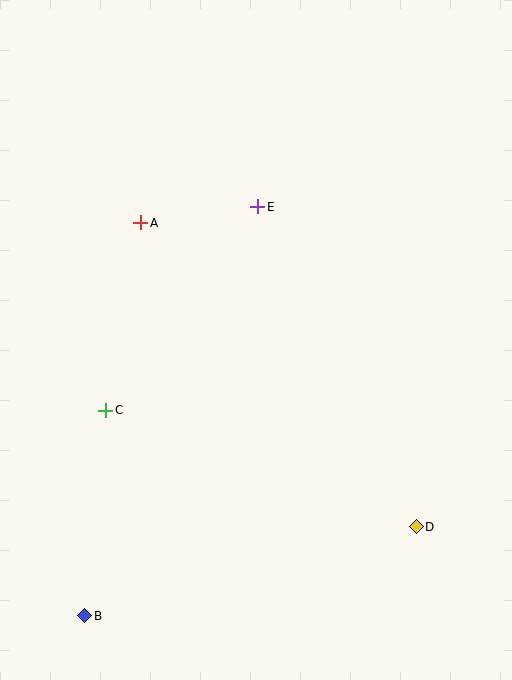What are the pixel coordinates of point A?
Point A is at (141, 223).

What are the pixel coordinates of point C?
Point C is at (106, 410).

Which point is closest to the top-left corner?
Point A is closest to the top-left corner.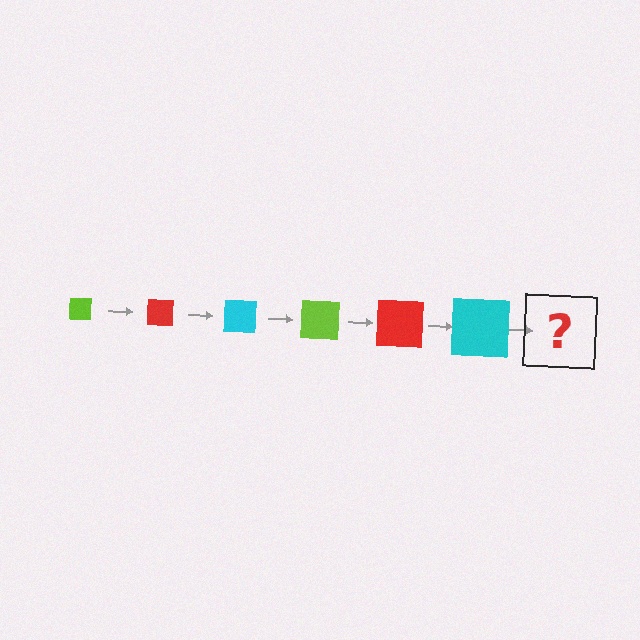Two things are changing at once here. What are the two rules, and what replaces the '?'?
The two rules are that the square grows larger each step and the color cycles through lime, red, and cyan. The '?' should be a lime square, larger than the previous one.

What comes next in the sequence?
The next element should be a lime square, larger than the previous one.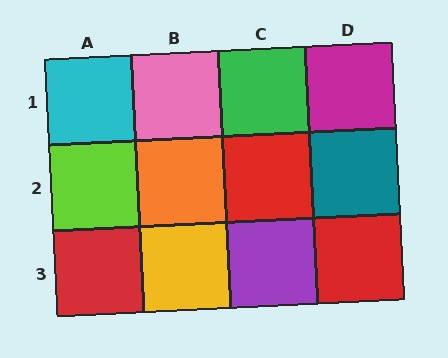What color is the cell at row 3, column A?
Red.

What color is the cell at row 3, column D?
Red.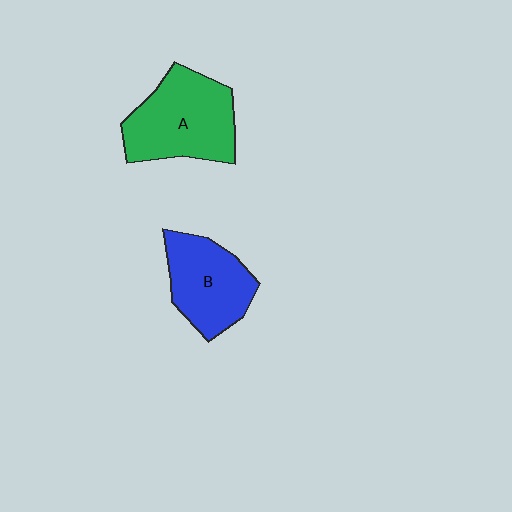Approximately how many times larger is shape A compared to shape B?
Approximately 1.3 times.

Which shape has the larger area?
Shape A (green).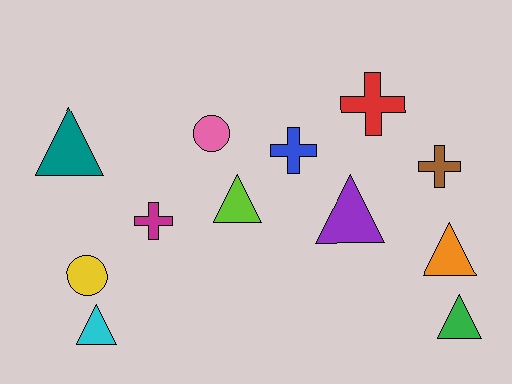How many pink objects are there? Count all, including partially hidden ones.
There is 1 pink object.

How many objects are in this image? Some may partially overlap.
There are 12 objects.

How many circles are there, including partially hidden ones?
There are 2 circles.